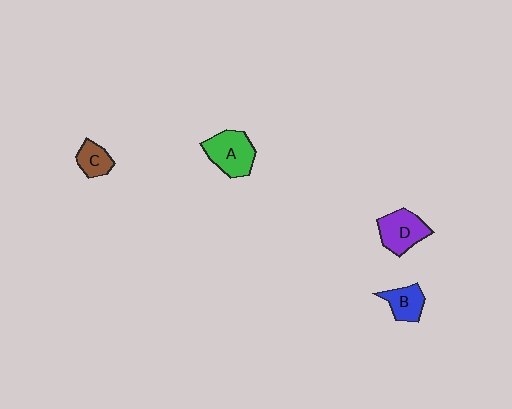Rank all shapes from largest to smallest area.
From largest to smallest: A (green), D (purple), B (blue), C (brown).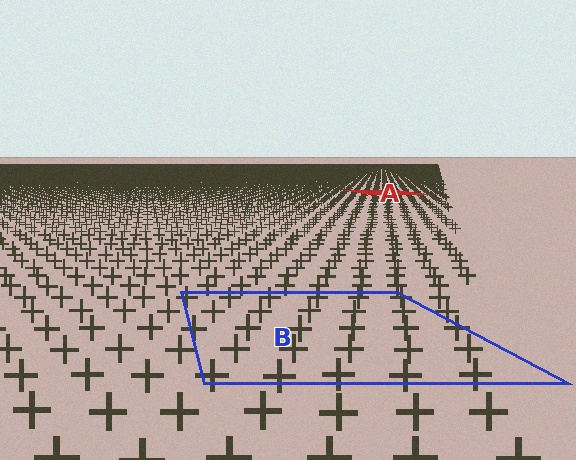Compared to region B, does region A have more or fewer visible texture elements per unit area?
Region A has more texture elements per unit area — they are packed more densely because it is farther away.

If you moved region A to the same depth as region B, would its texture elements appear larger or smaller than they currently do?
They would appear larger. At a closer depth, the same texture elements are projected at a bigger on-screen size.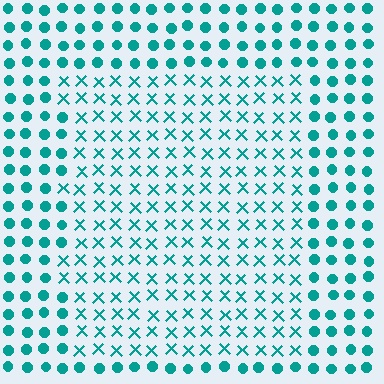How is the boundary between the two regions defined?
The boundary is defined by a change in element shape: X marks inside vs. circles outside. All elements share the same color and spacing.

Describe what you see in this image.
The image is filled with small teal elements arranged in a uniform grid. A rectangle-shaped region contains X marks, while the surrounding area contains circles. The boundary is defined purely by the change in element shape.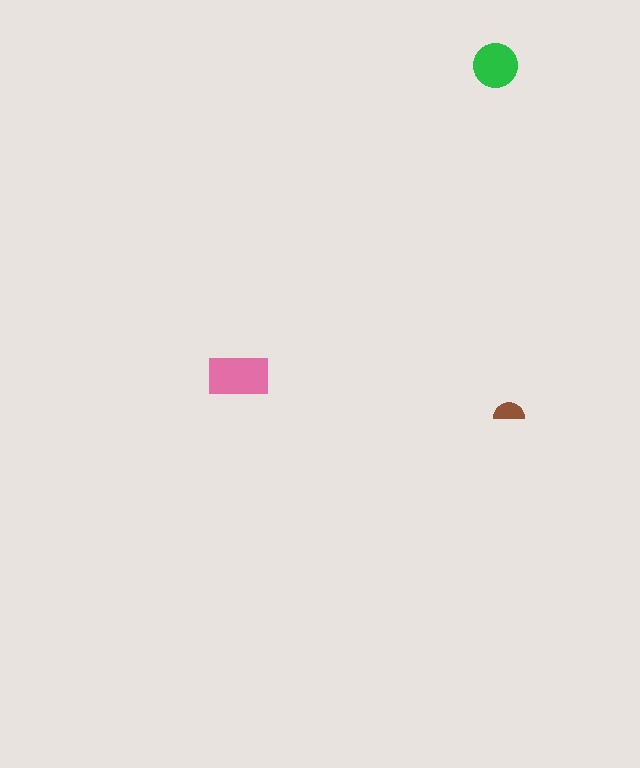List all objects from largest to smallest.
The pink rectangle, the green circle, the brown semicircle.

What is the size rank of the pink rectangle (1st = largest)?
1st.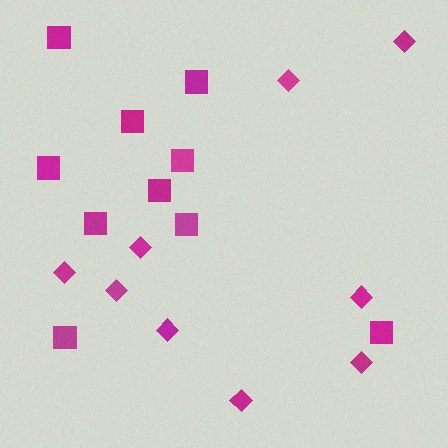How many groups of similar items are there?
There are 2 groups: one group of diamonds (9) and one group of squares (10).